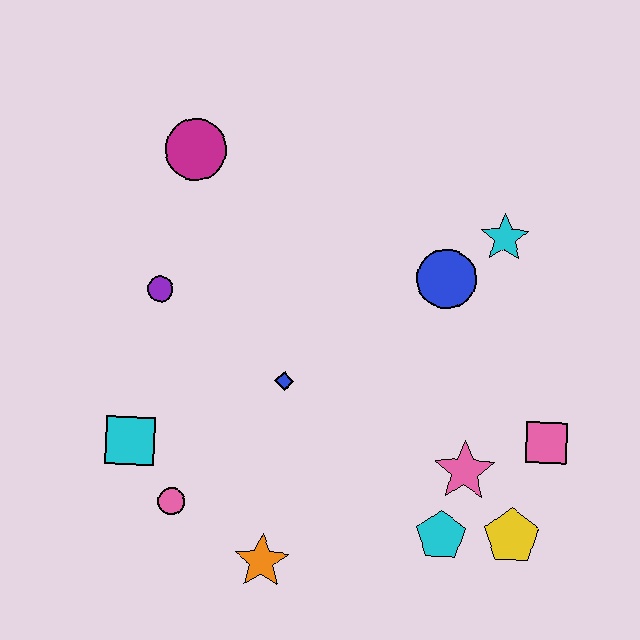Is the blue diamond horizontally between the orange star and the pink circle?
No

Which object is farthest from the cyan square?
The cyan star is farthest from the cyan square.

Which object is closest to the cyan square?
The pink circle is closest to the cyan square.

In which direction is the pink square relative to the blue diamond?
The pink square is to the right of the blue diamond.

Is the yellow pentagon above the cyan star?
No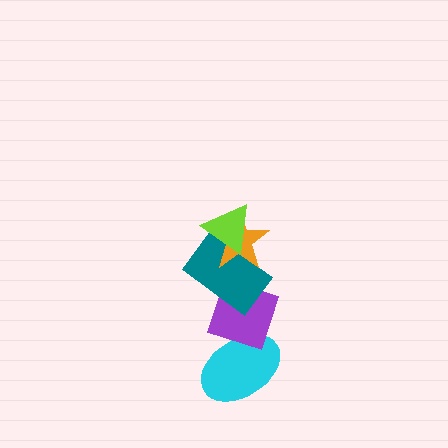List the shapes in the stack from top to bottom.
From top to bottom: the lime triangle, the orange star, the teal rectangle, the purple diamond, the cyan ellipse.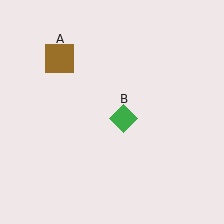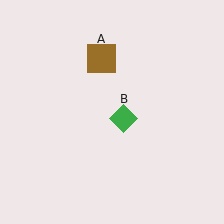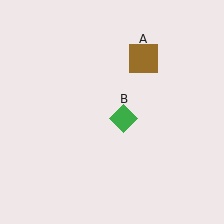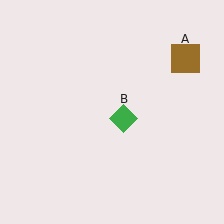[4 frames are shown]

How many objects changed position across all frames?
1 object changed position: brown square (object A).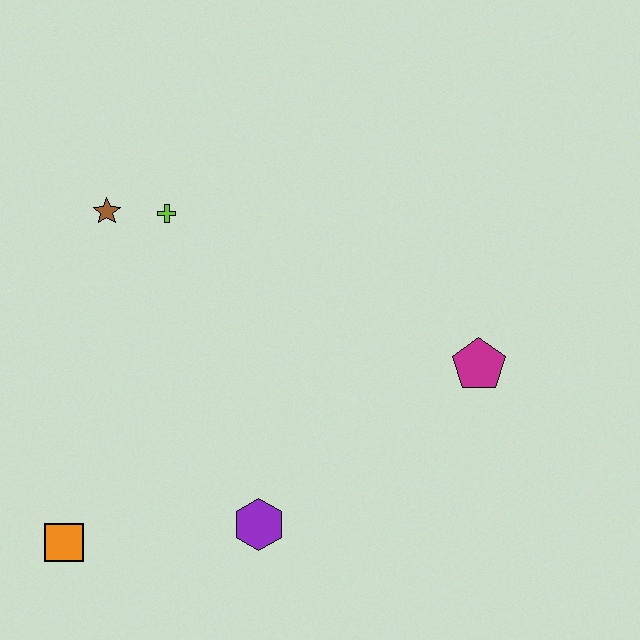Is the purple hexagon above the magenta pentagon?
No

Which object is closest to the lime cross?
The brown star is closest to the lime cross.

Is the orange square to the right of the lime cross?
No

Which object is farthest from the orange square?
The magenta pentagon is farthest from the orange square.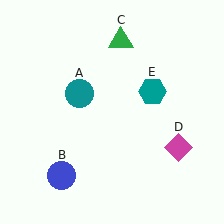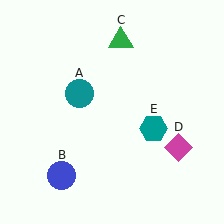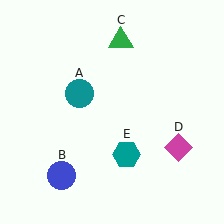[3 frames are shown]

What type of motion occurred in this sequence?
The teal hexagon (object E) rotated clockwise around the center of the scene.